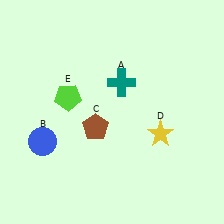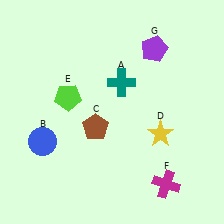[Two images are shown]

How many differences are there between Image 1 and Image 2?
There are 2 differences between the two images.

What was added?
A magenta cross (F), a purple pentagon (G) were added in Image 2.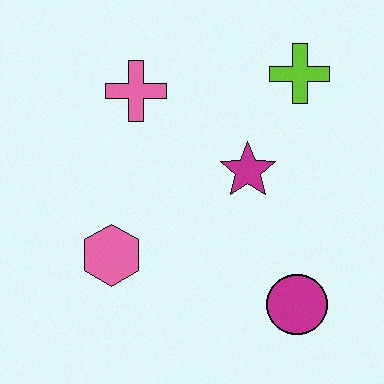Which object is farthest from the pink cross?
The magenta circle is farthest from the pink cross.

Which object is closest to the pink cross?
The magenta star is closest to the pink cross.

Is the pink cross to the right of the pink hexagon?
Yes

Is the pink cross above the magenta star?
Yes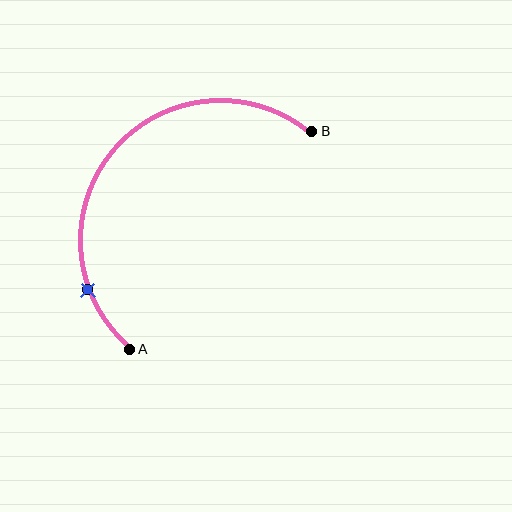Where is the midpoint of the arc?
The arc midpoint is the point on the curve farthest from the straight line joining A and B. It sits above and to the left of that line.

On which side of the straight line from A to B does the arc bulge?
The arc bulges above and to the left of the straight line connecting A and B.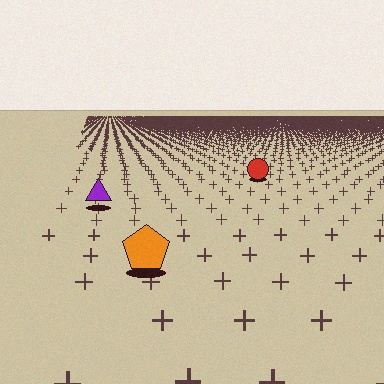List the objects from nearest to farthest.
From nearest to farthest: the orange pentagon, the purple triangle, the red circle.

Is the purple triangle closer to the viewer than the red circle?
Yes. The purple triangle is closer — you can tell from the texture gradient: the ground texture is coarser near it.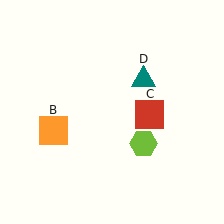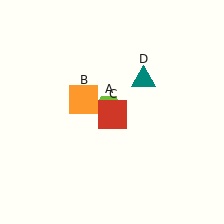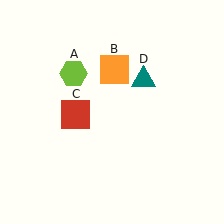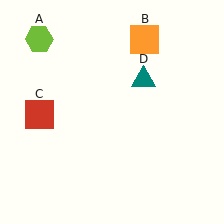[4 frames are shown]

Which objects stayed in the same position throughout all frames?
Teal triangle (object D) remained stationary.